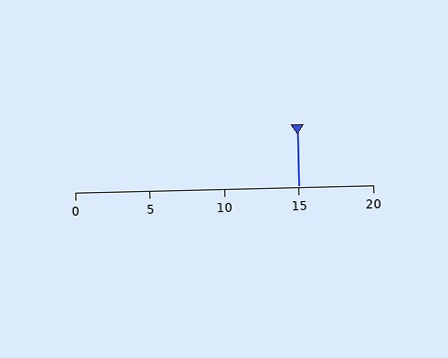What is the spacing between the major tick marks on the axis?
The major ticks are spaced 5 apart.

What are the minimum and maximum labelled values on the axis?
The axis runs from 0 to 20.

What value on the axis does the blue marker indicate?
The marker indicates approximately 15.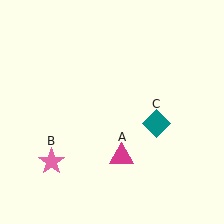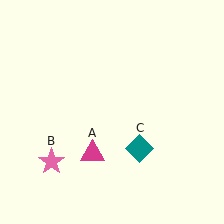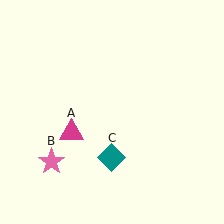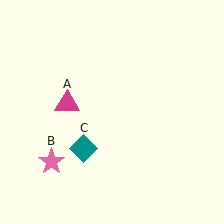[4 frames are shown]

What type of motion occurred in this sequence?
The magenta triangle (object A), teal diamond (object C) rotated clockwise around the center of the scene.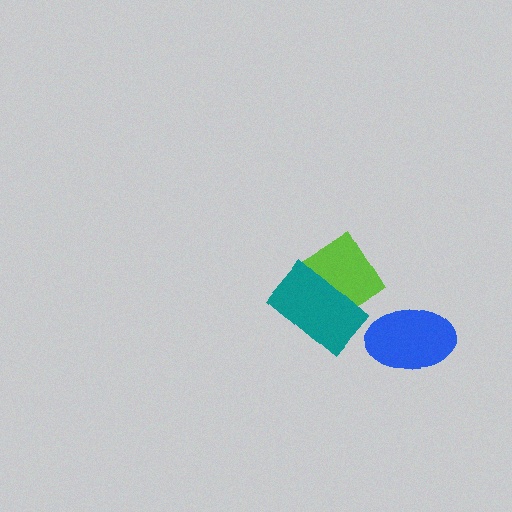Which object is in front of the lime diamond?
The teal rectangle is in front of the lime diamond.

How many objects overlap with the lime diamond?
1 object overlaps with the lime diamond.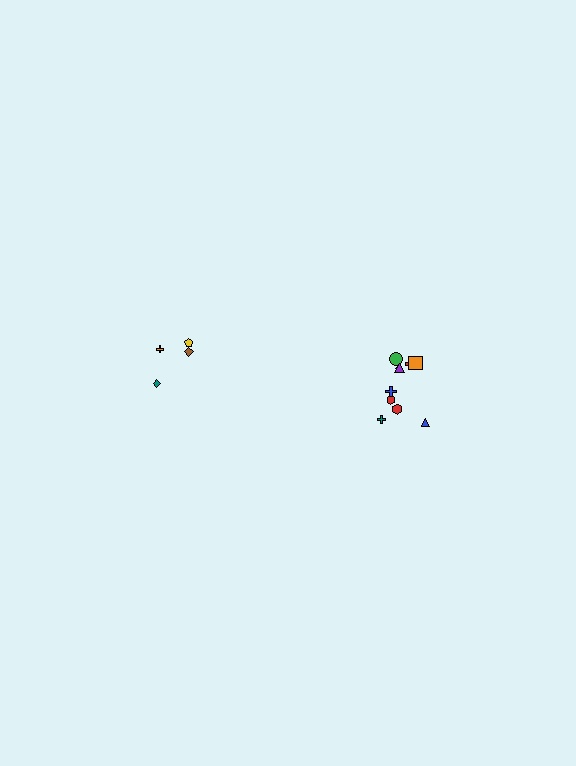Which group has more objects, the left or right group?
The right group.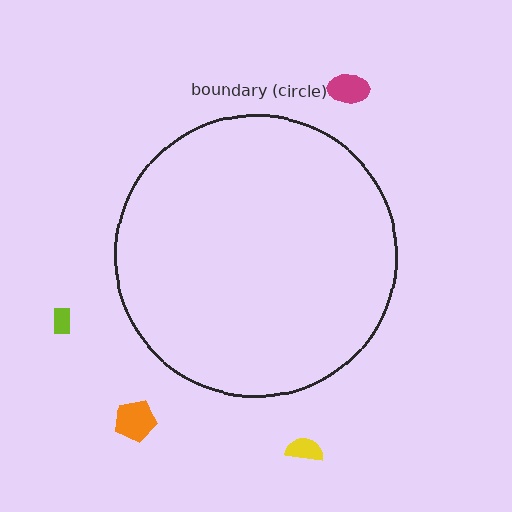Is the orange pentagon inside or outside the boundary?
Outside.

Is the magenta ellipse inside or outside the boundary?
Outside.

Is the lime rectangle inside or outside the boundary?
Outside.